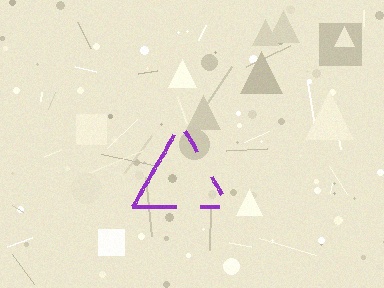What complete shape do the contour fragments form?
The contour fragments form a triangle.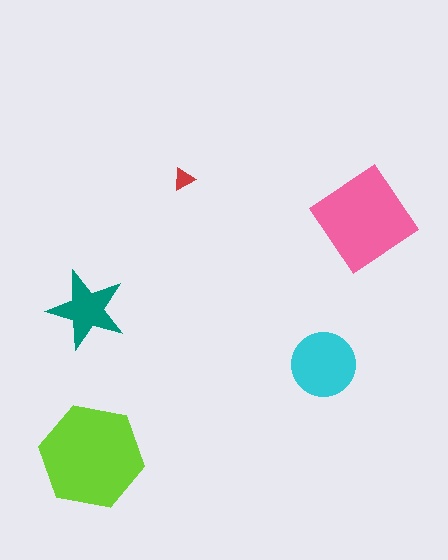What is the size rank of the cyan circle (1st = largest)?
3rd.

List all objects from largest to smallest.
The lime hexagon, the pink diamond, the cyan circle, the teal star, the red triangle.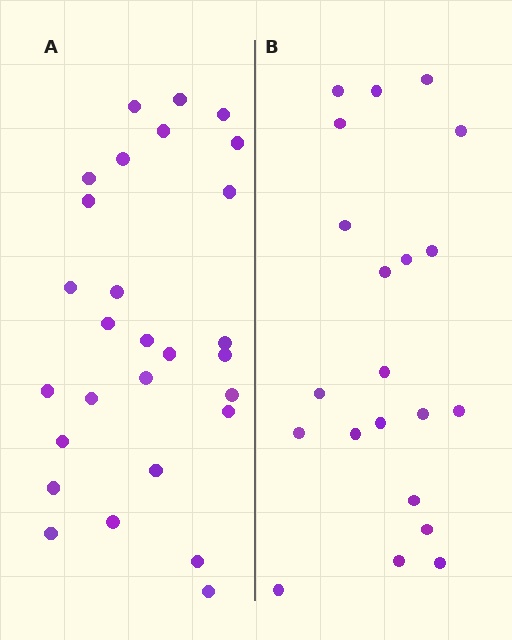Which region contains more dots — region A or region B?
Region A (the left region) has more dots.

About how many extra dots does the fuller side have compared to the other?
Region A has roughly 8 or so more dots than region B.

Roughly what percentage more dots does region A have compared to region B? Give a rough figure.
About 35% more.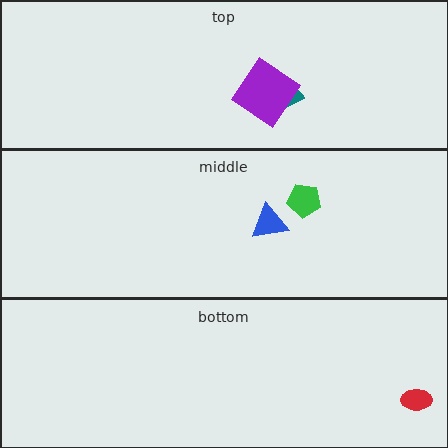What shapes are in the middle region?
The green pentagon, the blue triangle.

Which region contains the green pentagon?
The middle region.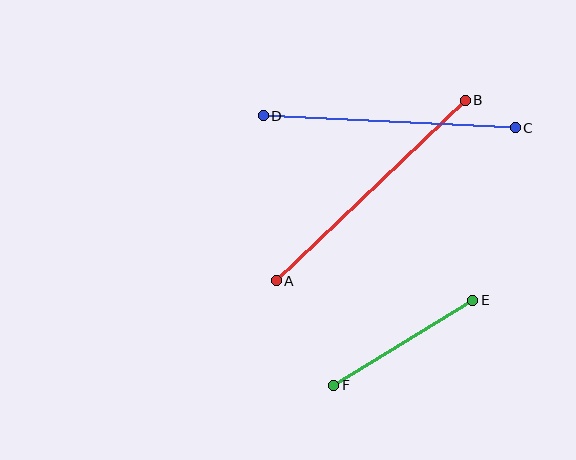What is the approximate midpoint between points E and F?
The midpoint is at approximately (403, 343) pixels.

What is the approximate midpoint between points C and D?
The midpoint is at approximately (389, 122) pixels.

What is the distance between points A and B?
The distance is approximately 261 pixels.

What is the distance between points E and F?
The distance is approximately 163 pixels.